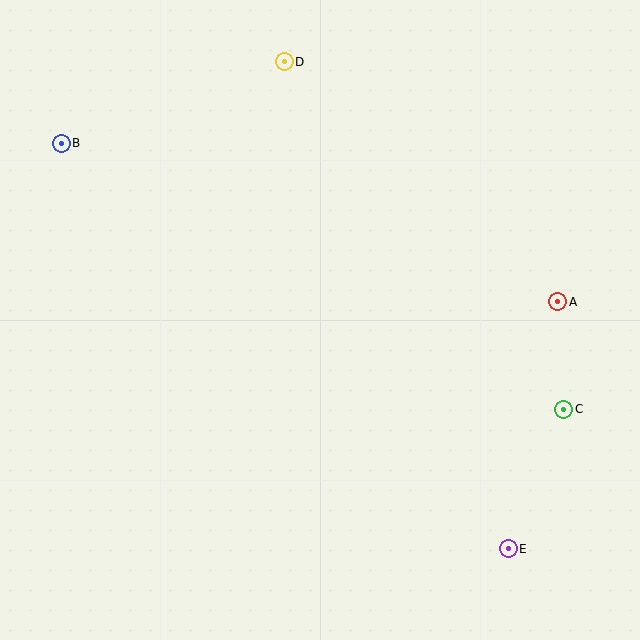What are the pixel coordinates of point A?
Point A is at (558, 302).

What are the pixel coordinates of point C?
Point C is at (564, 409).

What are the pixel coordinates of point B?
Point B is at (61, 143).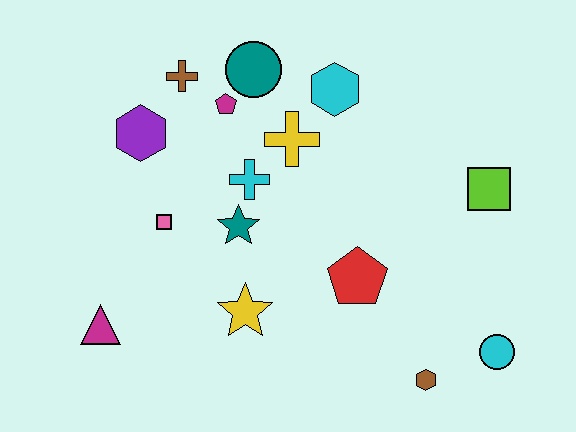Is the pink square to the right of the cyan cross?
No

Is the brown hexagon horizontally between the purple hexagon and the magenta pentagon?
No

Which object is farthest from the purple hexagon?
The cyan circle is farthest from the purple hexagon.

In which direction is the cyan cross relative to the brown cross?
The cyan cross is below the brown cross.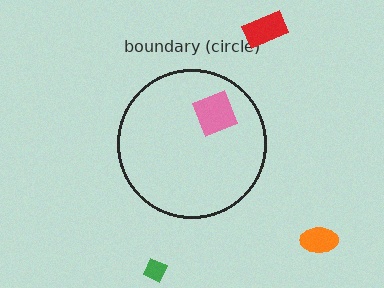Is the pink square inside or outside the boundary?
Inside.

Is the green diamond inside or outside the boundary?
Outside.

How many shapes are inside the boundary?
1 inside, 3 outside.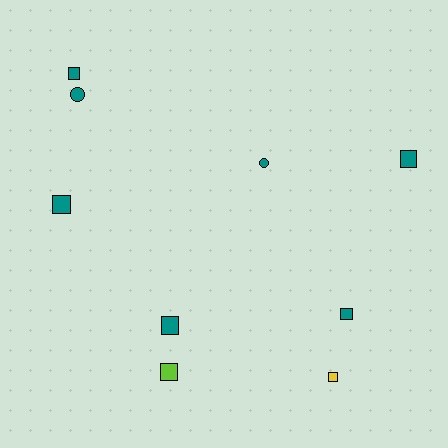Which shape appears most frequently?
Square, with 7 objects.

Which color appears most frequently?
Teal, with 7 objects.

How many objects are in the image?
There are 9 objects.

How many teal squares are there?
There are 5 teal squares.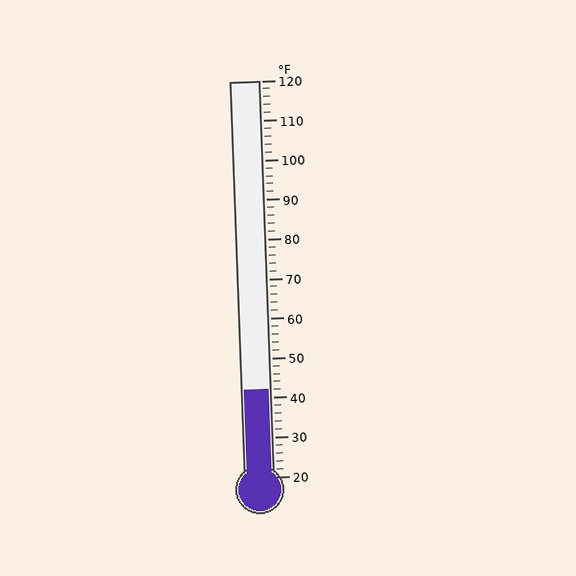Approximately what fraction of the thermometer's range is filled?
The thermometer is filled to approximately 20% of its range.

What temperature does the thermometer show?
The thermometer shows approximately 42°F.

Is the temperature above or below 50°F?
The temperature is below 50°F.